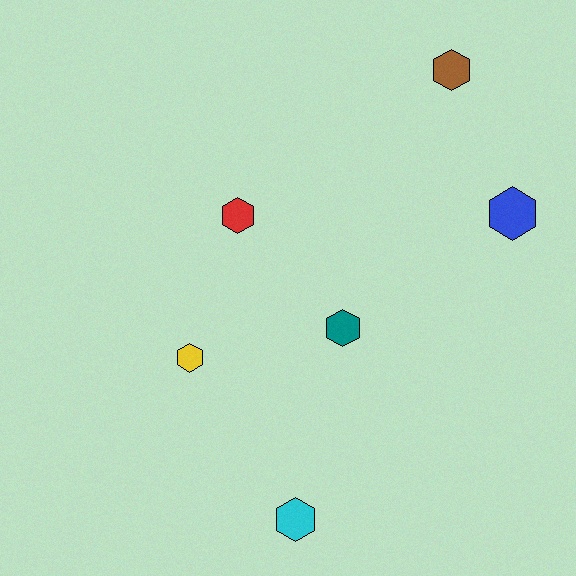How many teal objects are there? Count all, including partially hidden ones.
There is 1 teal object.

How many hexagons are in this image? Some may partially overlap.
There are 6 hexagons.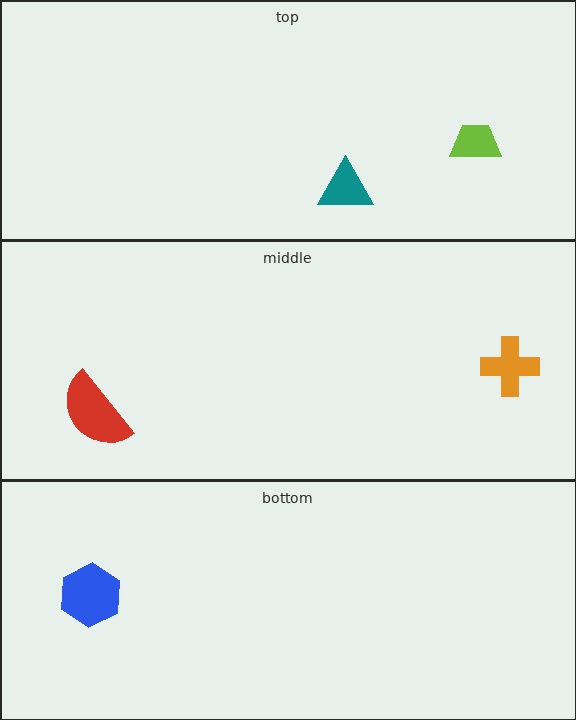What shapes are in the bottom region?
The blue hexagon.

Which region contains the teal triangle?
The top region.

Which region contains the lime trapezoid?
The top region.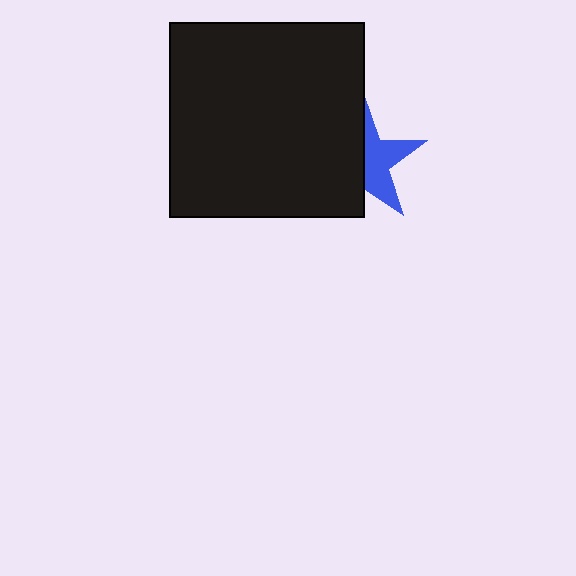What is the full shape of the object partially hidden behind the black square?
The partially hidden object is a blue star.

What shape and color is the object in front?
The object in front is a black square.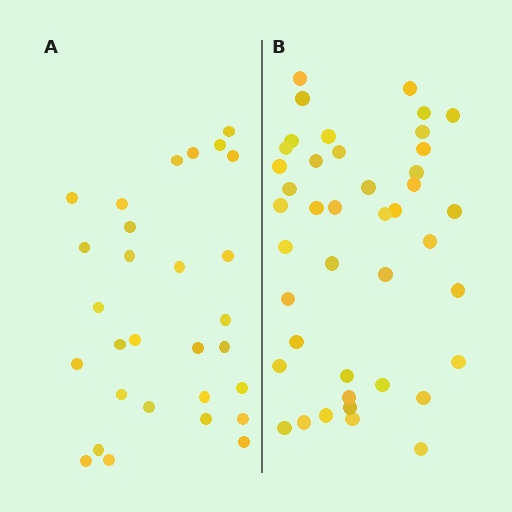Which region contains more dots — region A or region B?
Region B (the right region) has more dots.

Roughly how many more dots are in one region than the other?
Region B has approximately 15 more dots than region A.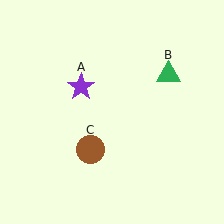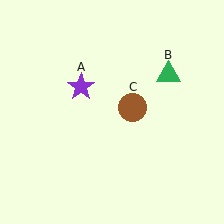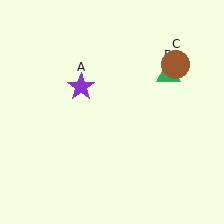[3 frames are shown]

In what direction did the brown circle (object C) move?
The brown circle (object C) moved up and to the right.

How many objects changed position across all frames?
1 object changed position: brown circle (object C).